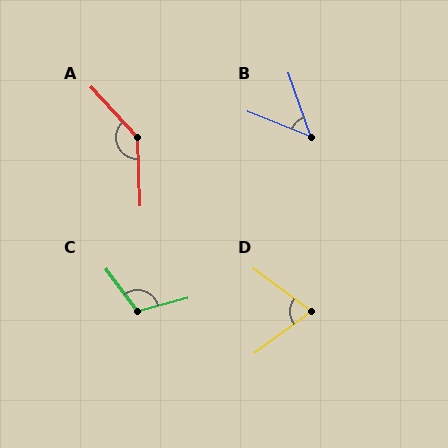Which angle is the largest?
A, at approximately 139 degrees.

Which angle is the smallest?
B, at approximately 49 degrees.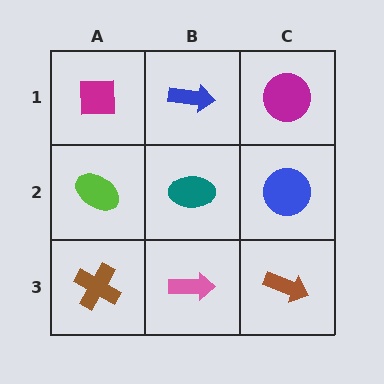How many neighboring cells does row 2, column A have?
3.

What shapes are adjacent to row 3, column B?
A teal ellipse (row 2, column B), a brown cross (row 3, column A), a brown arrow (row 3, column C).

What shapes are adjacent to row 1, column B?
A teal ellipse (row 2, column B), a magenta square (row 1, column A), a magenta circle (row 1, column C).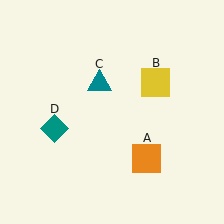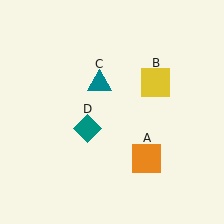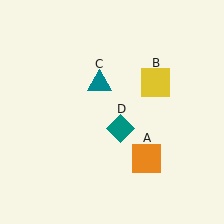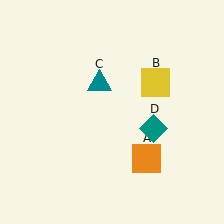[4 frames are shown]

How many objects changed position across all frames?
1 object changed position: teal diamond (object D).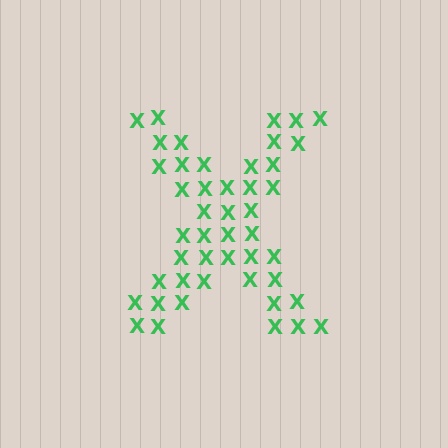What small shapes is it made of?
It is made of small letter X's.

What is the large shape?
The large shape is the letter X.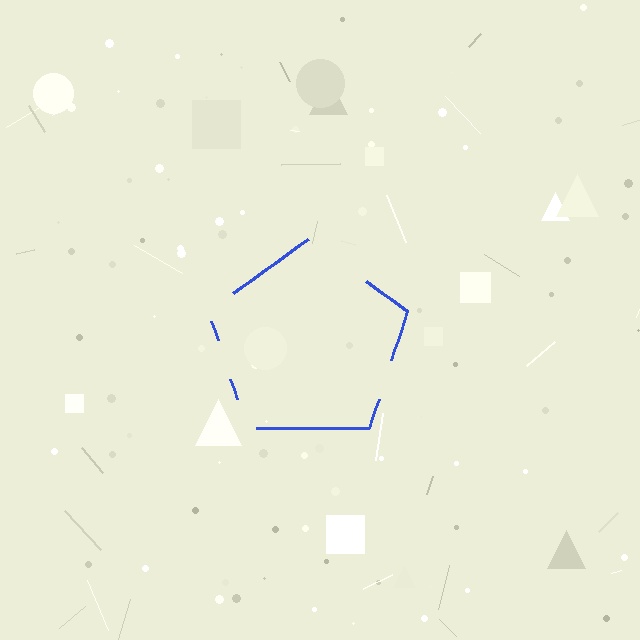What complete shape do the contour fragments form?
The contour fragments form a pentagon.